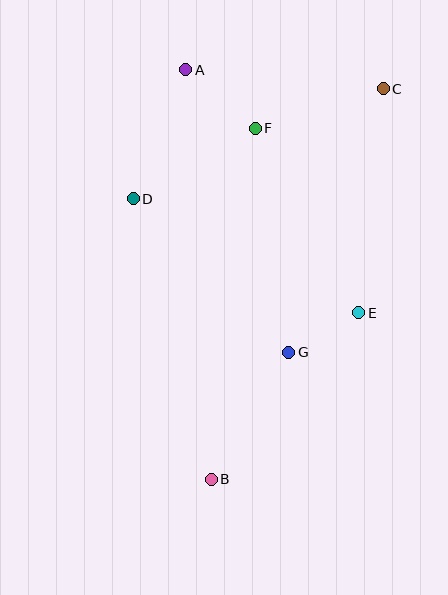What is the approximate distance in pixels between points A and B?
The distance between A and B is approximately 410 pixels.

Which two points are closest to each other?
Points E and G are closest to each other.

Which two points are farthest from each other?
Points B and C are farthest from each other.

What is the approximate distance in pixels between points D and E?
The distance between D and E is approximately 253 pixels.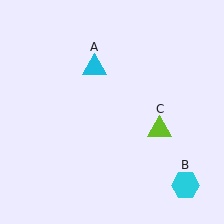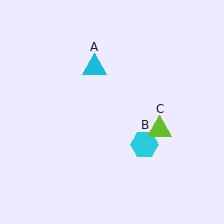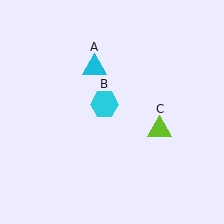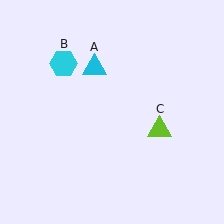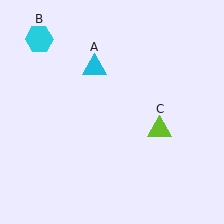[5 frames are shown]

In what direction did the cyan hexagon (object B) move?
The cyan hexagon (object B) moved up and to the left.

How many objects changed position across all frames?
1 object changed position: cyan hexagon (object B).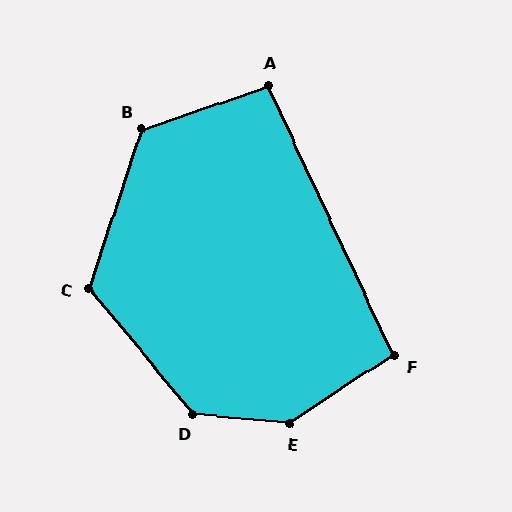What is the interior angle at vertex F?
Approximately 98 degrees (obtuse).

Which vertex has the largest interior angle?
E, at approximately 142 degrees.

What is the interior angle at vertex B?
Approximately 128 degrees (obtuse).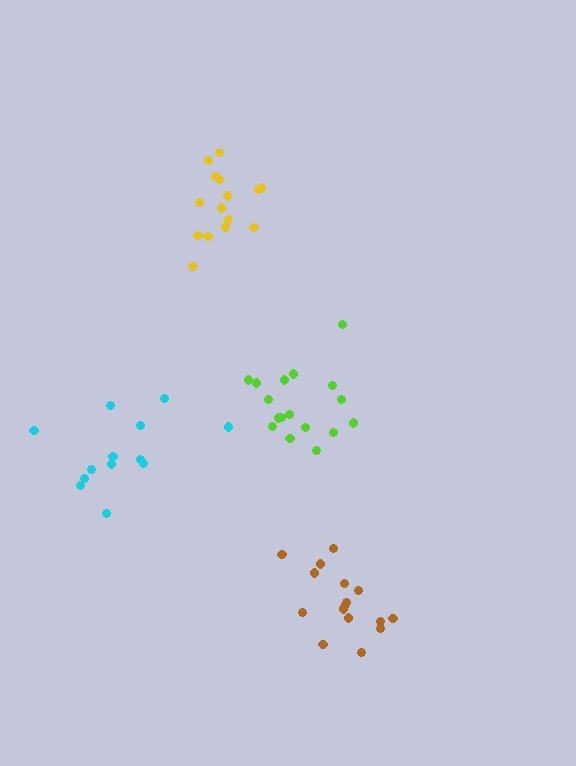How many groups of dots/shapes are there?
There are 4 groups.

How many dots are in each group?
Group 1: 15 dots, Group 2: 16 dots, Group 3: 17 dots, Group 4: 13 dots (61 total).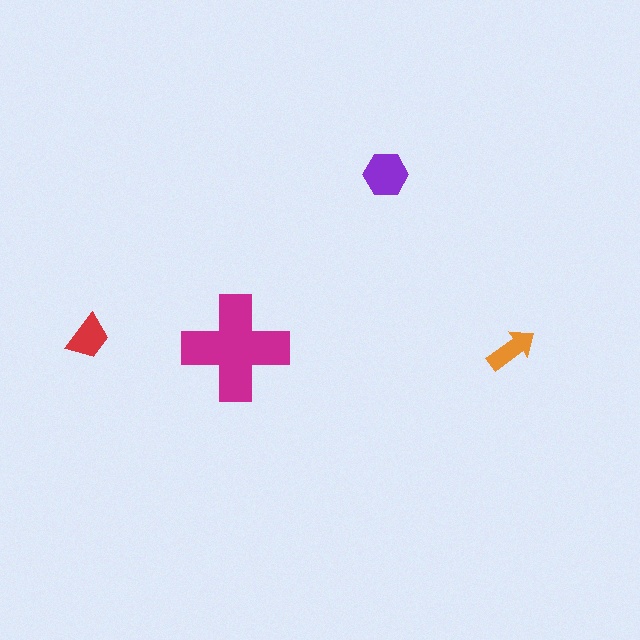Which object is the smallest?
The orange arrow.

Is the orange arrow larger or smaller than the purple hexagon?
Smaller.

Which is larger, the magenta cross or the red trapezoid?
The magenta cross.